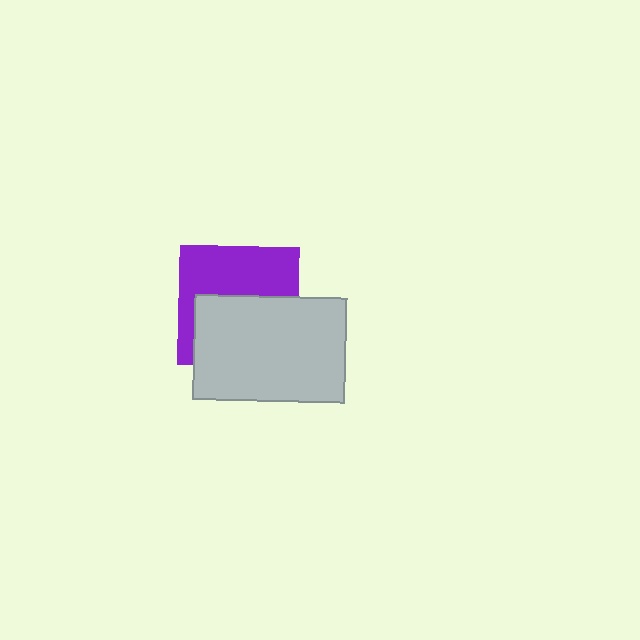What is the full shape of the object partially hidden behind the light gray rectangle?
The partially hidden object is a purple square.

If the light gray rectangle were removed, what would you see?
You would see the complete purple square.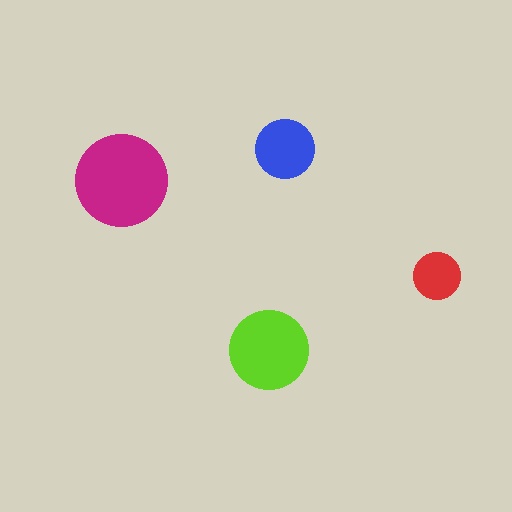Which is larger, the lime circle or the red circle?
The lime one.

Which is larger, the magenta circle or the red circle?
The magenta one.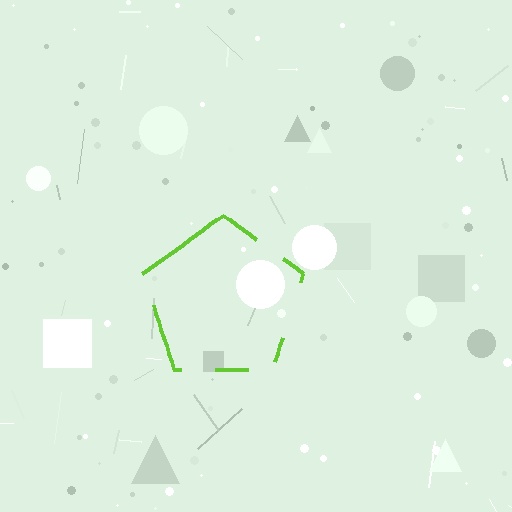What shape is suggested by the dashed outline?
The dashed outline suggests a pentagon.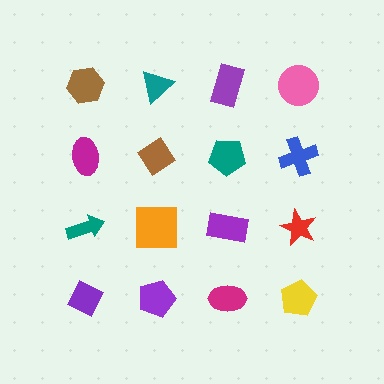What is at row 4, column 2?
A purple pentagon.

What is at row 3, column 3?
A purple rectangle.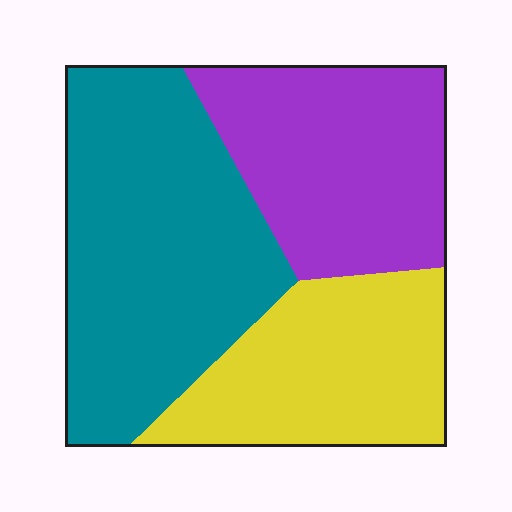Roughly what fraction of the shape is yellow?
Yellow takes up between a quarter and a half of the shape.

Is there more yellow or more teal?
Teal.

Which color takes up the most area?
Teal, at roughly 45%.